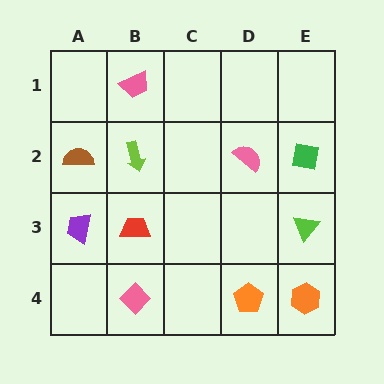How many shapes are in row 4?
3 shapes.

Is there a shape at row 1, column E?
No, that cell is empty.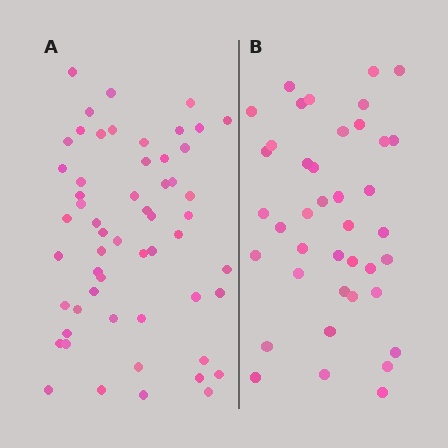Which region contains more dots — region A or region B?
Region A (the left region) has more dots.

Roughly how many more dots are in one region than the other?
Region A has approximately 15 more dots than region B.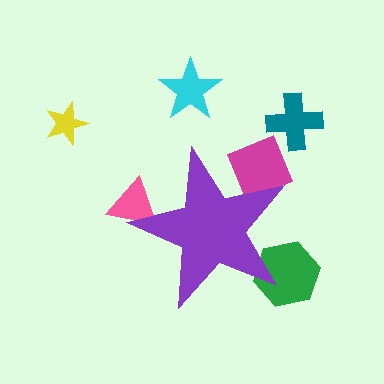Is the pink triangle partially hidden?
Yes, the pink triangle is partially hidden behind the purple star.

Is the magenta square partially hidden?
Yes, the magenta square is partially hidden behind the purple star.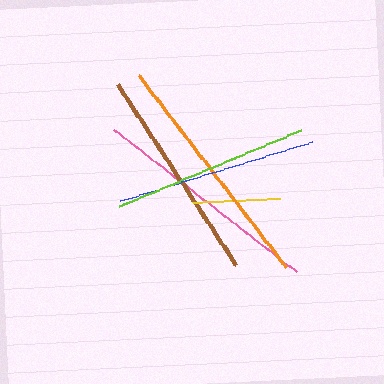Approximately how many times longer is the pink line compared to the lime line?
The pink line is approximately 1.2 times the length of the lime line.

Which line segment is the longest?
The orange line is the longest at approximately 241 pixels.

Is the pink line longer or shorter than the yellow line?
The pink line is longer than the yellow line.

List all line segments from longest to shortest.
From longest to shortest: orange, pink, brown, blue, lime, yellow.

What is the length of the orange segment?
The orange segment is approximately 241 pixels long.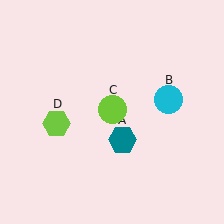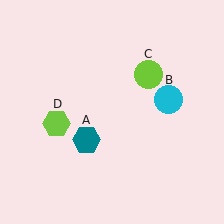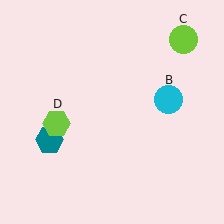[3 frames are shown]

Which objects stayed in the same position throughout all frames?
Cyan circle (object B) and lime hexagon (object D) remained stationary.